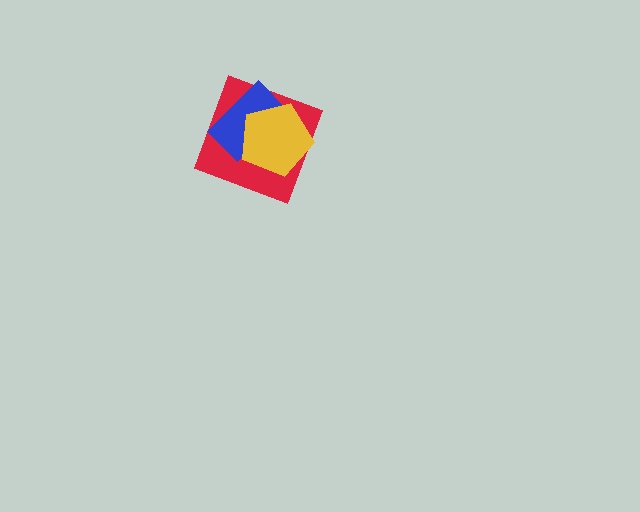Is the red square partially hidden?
Yes, it is partially covered by another shape.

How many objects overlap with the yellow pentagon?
2 objects overlap with the yellow pentagon.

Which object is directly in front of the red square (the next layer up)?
The blue rectangle is directly in front of the red square.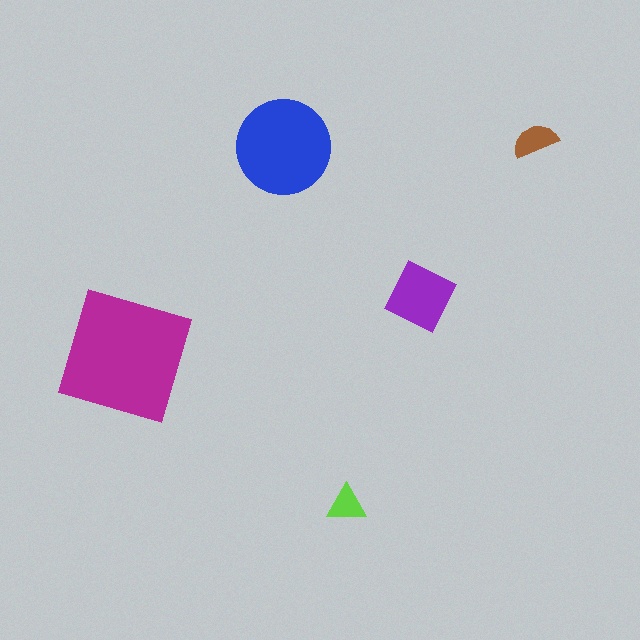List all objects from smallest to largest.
The lime triangle, the brown semicircle, the purple diamond, the blue circle, the magenta square.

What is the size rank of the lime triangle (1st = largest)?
5th.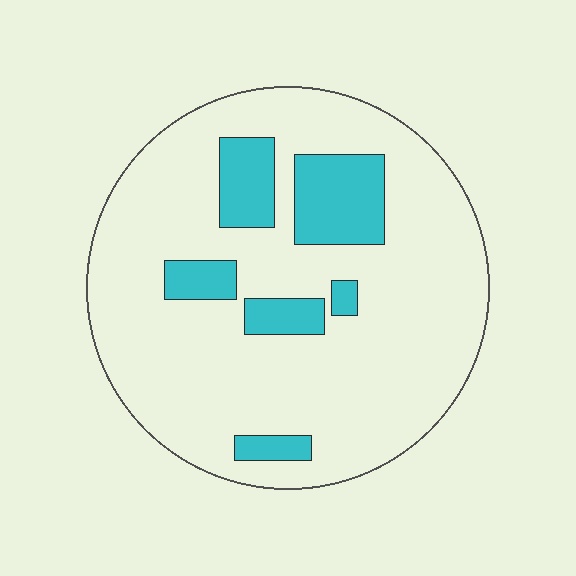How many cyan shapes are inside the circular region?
6.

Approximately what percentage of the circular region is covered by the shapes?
Approximately 15%.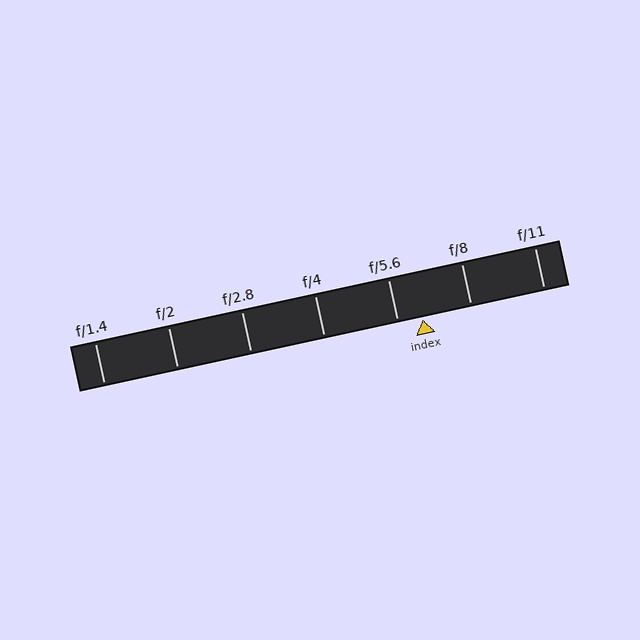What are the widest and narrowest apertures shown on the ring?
The widest aperture shown is f/1.4 and the narrowest is f/11.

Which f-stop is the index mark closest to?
The index mark is closest to f/5.6.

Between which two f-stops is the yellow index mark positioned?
The index mark is between f/5.6 and f/8.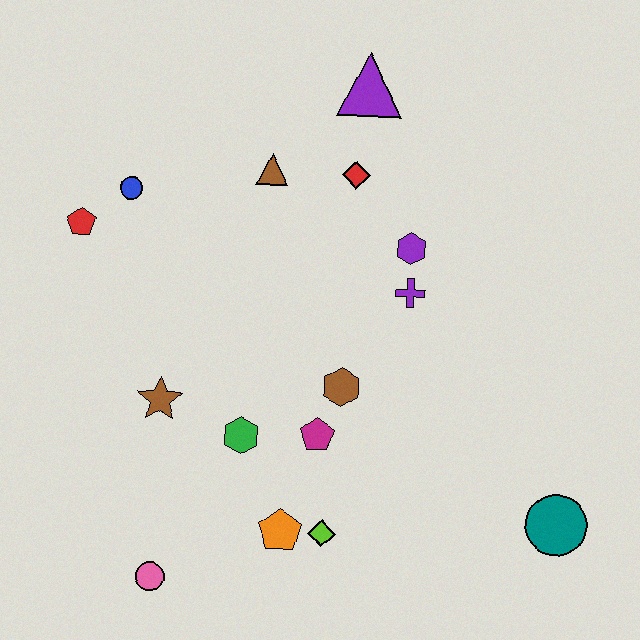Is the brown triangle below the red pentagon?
No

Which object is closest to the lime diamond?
The orange pentagon is closest to the lime diamond.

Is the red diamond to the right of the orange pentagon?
Yes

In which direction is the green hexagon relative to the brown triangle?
The green hexagon is below the brown triangle.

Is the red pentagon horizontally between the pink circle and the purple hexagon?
No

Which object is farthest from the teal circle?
The red pentagon is farthest from the teal circle.